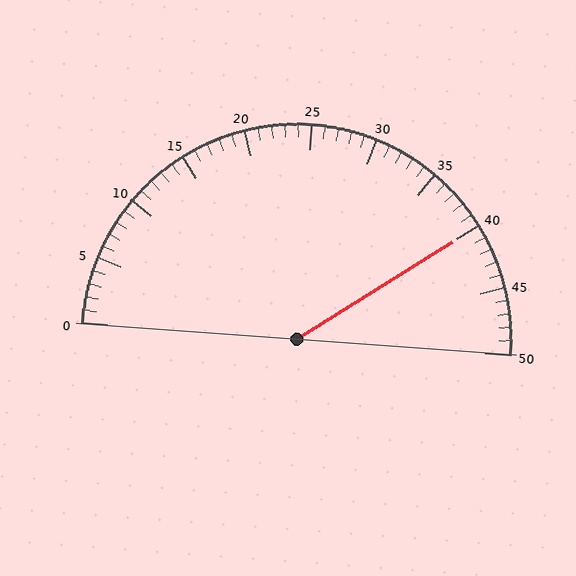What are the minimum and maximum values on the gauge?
The gauge ranges from 0 to 50.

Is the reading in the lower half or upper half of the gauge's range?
The reading is in the upper half of the range (0 to 50).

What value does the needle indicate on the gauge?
The needle indicates approximately 40.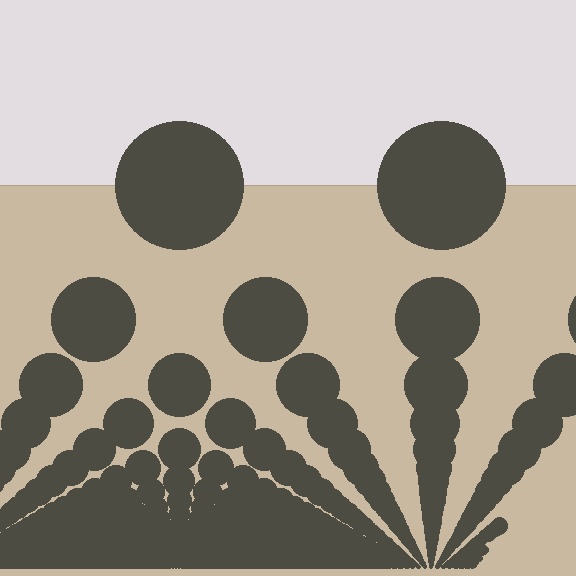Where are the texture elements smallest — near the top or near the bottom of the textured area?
Near the bottom.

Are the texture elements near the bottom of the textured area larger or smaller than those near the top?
Smaller. The gradient is inverted — elements near the bottom are smaller and denser.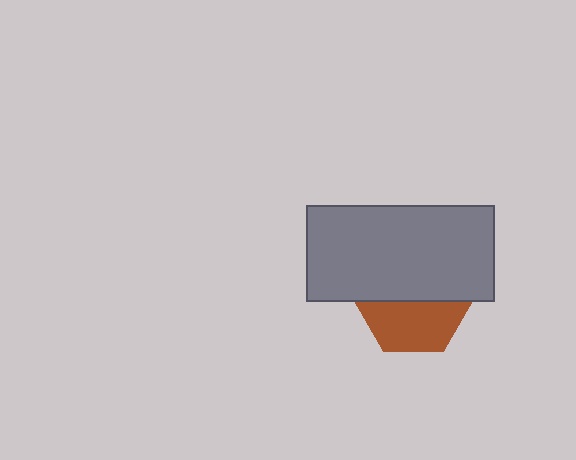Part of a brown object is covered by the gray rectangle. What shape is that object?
It is a hexagon.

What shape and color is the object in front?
The object in front is a gray rectangle.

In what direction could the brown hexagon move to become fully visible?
The brown hexagon could move down. That would shift it out from behind the gray rectangle entirely.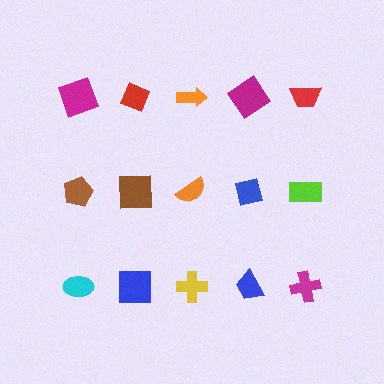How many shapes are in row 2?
5 shapes.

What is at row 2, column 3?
An orange semicircle.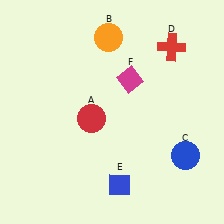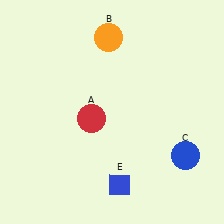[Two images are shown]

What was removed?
The magenta diamond (F), the red cross (D) were removed in Image 2.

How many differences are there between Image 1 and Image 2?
There are 2 differences between the two images.